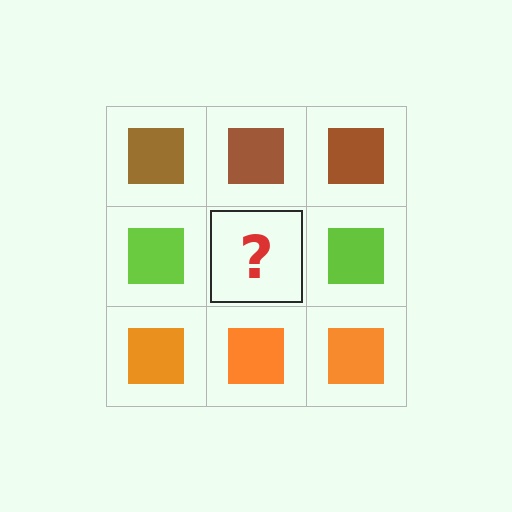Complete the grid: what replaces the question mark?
The question mark should be replaced with a lime square.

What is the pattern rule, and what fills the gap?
The rule is that each row has a consistent color. The gap should be filled with a lime square.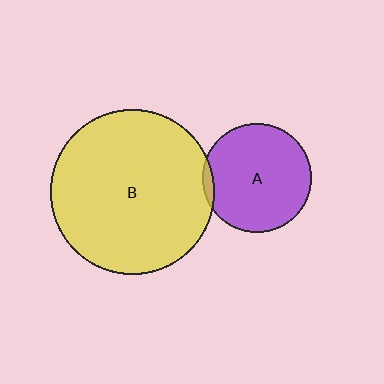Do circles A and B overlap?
Yes.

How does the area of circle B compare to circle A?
Approximately 2.3 times.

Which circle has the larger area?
Circle B (yellow).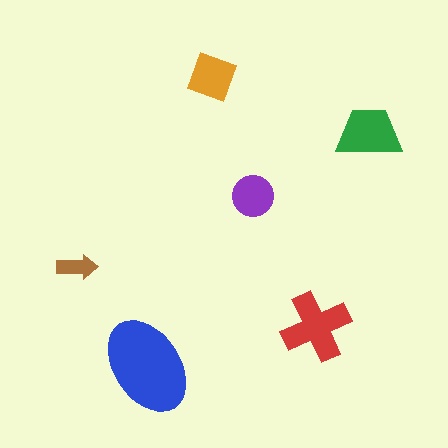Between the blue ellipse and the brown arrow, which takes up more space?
The blue ellipse.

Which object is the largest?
The blue ellipse.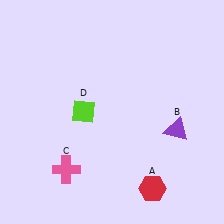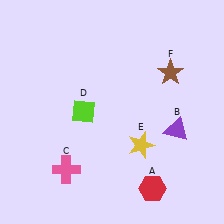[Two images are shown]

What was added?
A yellow star (E), a brown star (F) were added in Image 2.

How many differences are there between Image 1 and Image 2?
There are 2 differences between the two images.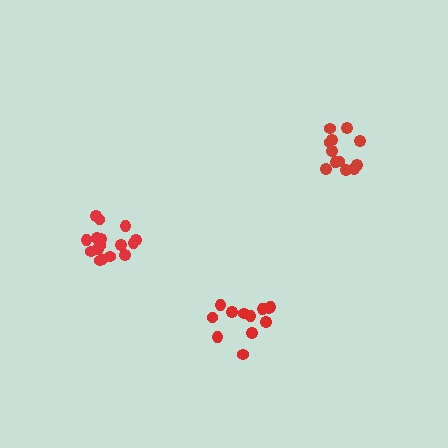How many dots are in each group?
Group 1: 12 dots, Group 2: 12 dots, Group 3: 16 dots (40 total).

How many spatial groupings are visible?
There are 3 spatial groupings.